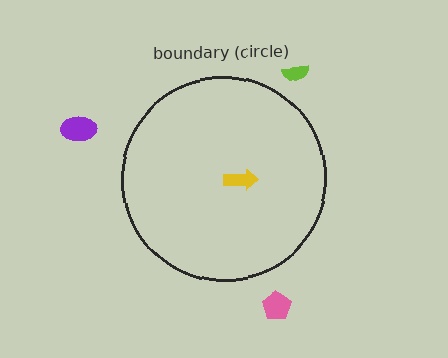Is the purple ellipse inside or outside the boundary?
Outside.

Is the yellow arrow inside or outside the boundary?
Inside.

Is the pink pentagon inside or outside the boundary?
Outside.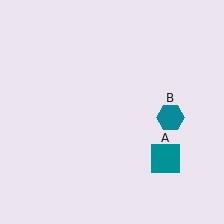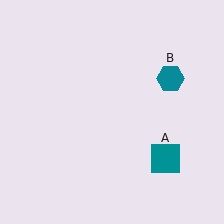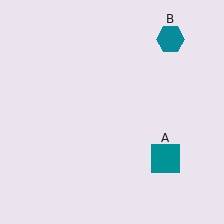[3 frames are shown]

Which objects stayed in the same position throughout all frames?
Teal square (object A) remained stationary.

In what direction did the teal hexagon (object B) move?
The teal hexagon (object B) moved up.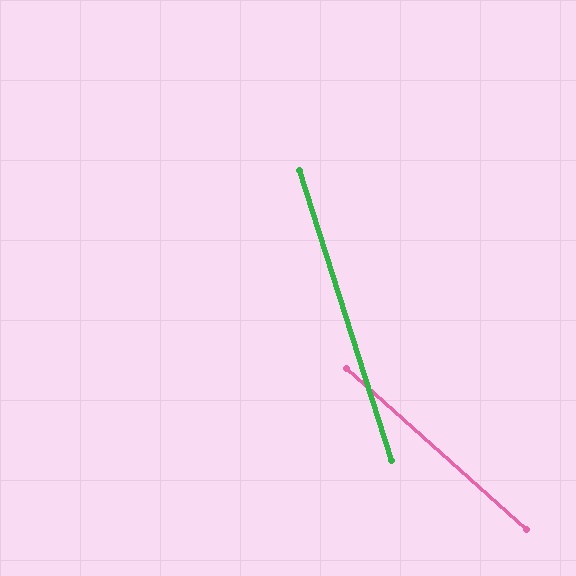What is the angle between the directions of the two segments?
Approximately 31 degrees.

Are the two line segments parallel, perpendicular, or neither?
Neither parallel nor perpendicular — they differ by about 31°.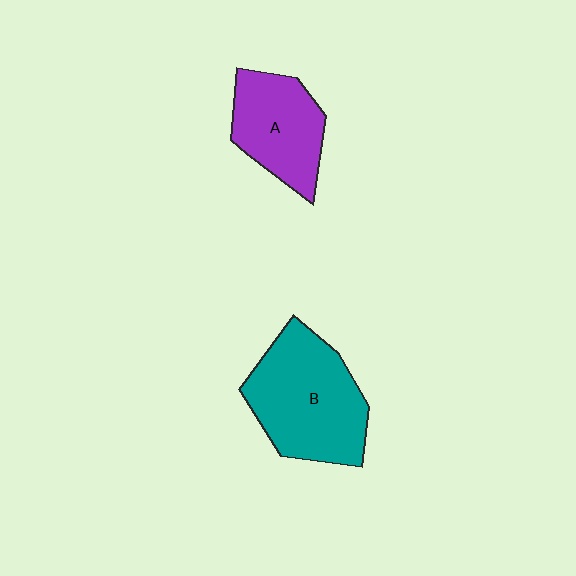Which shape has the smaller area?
Shape A (purple).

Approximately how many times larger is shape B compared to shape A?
Approximately 1.5 times.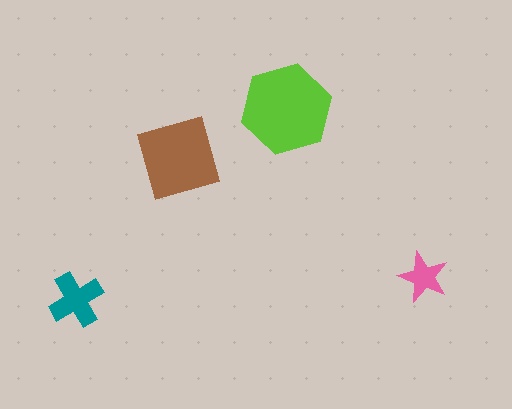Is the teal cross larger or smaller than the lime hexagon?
Smaller.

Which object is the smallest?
The pink star.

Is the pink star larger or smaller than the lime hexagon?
Smaller.